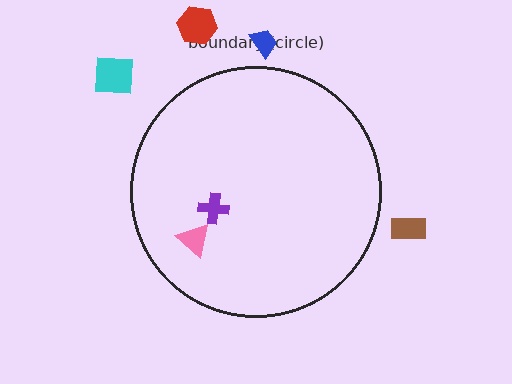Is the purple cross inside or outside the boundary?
Inside.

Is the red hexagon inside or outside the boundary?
Outside.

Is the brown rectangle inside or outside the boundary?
Outside.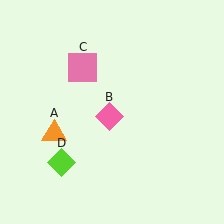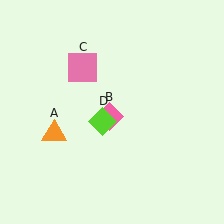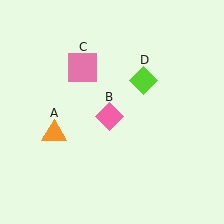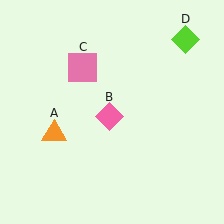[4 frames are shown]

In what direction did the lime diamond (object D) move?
The lime diamond (object D) moved up and to the right.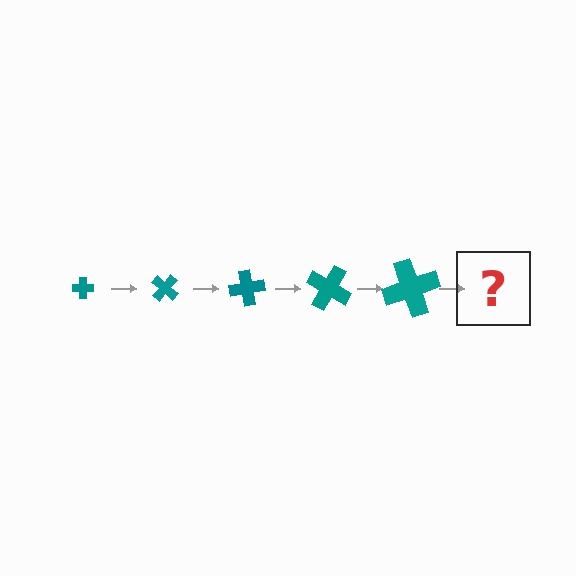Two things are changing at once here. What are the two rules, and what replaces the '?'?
The two rules are that the cross grows larger each step and it rotates 40 degrees each step. The '?' should be a cross, larger than the previous one and rotated 200 degrees from the start.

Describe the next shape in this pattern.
It should be a cross, larger than the previous one and rotated 200 degrees from the start.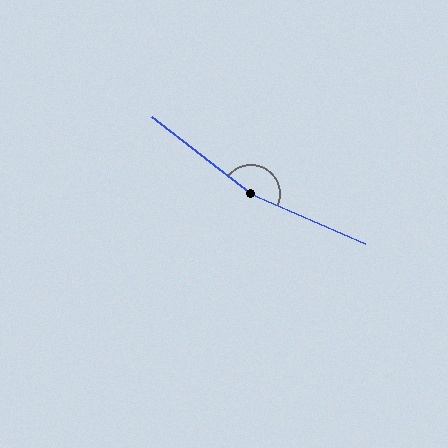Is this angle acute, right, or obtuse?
It is obtuse.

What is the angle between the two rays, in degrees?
Approximately 166 degrees.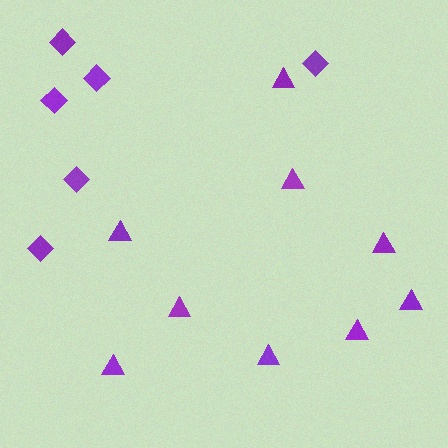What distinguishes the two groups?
There are 2 groups: one group of diamonds (6) and one group of triangles (9).